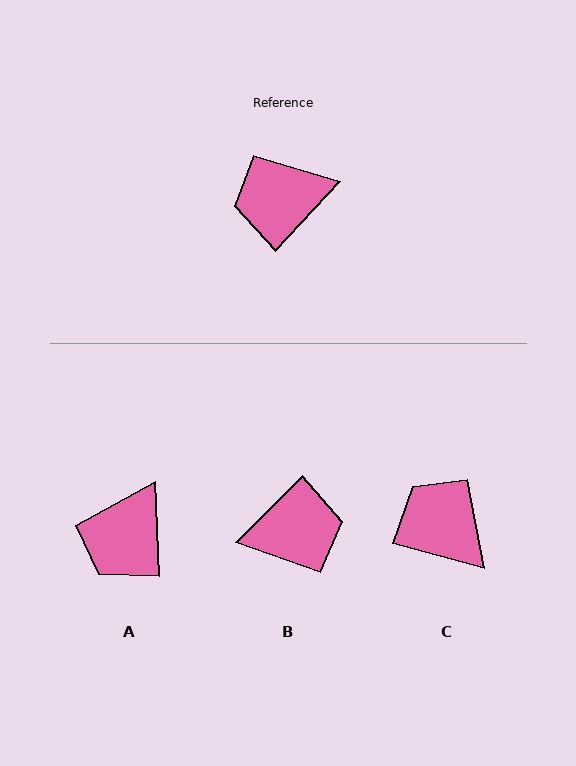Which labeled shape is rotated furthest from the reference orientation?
B, about 177 degrees away.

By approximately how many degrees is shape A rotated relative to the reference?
Approximately 45 degrees counter-clockwise.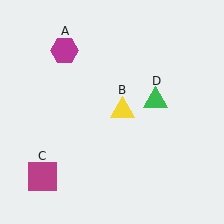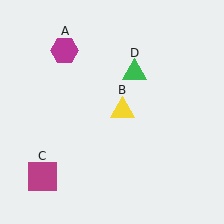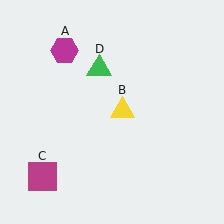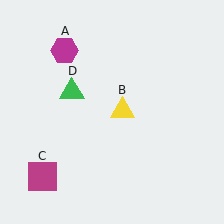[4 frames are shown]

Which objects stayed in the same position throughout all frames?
Magenta hexagon (object A) and yellow triangle (object B) and magenta square (object C) remained stationary.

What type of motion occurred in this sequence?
The green triangle (object D) rotated counterclockwise around the center of the scene.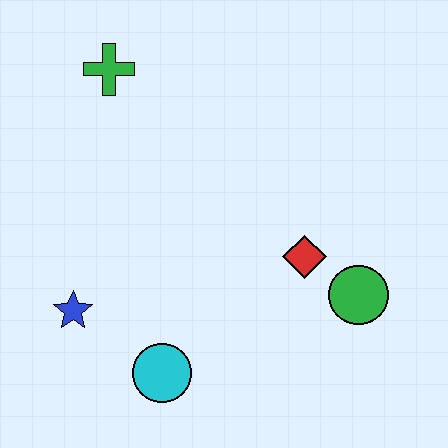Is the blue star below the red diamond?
Yes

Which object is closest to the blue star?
The cyan circle is closest to the blue star.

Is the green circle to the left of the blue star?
No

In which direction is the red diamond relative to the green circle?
The red diamond is to the left of the green circle.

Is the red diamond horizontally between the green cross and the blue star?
No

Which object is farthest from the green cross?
The green circle is farthest from the green cross.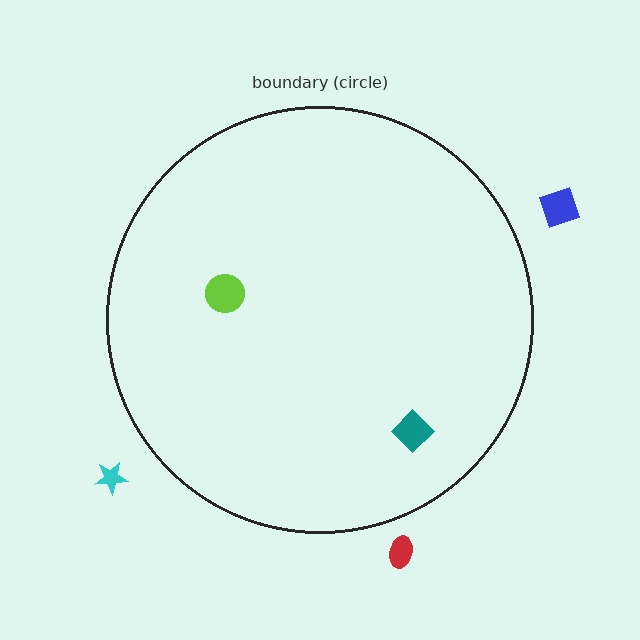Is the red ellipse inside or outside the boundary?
Outside.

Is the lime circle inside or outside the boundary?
Inside.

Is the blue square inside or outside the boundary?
Outside.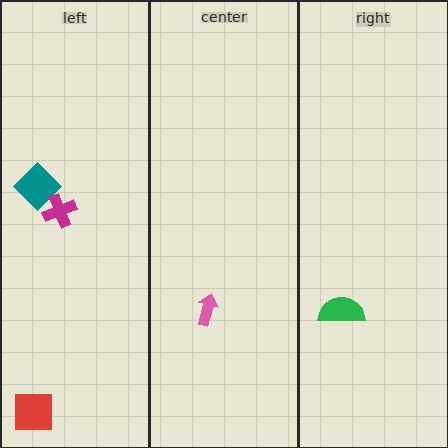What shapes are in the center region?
The pink arrow.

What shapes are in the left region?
The teal diamond, the red square, the magenta cross.